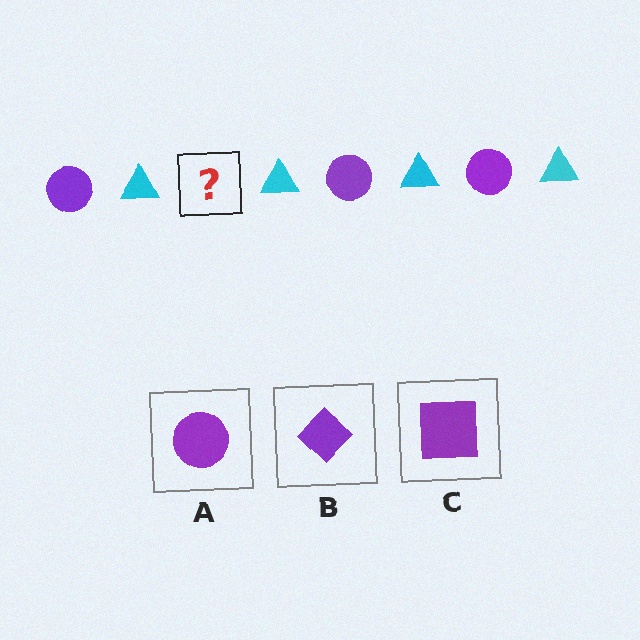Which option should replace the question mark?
Option A.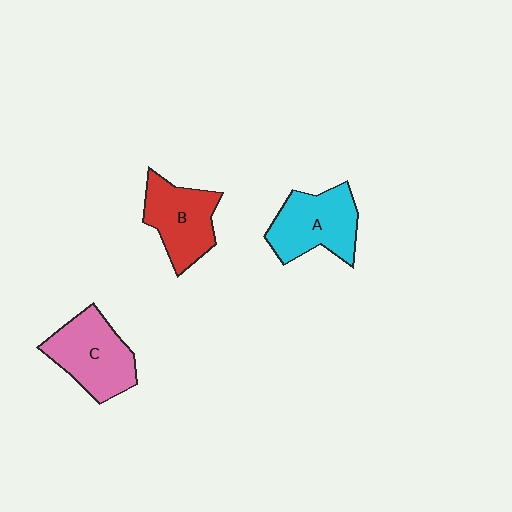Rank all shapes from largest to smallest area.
From largest to smallest: C (pink), A (cyan), B (red).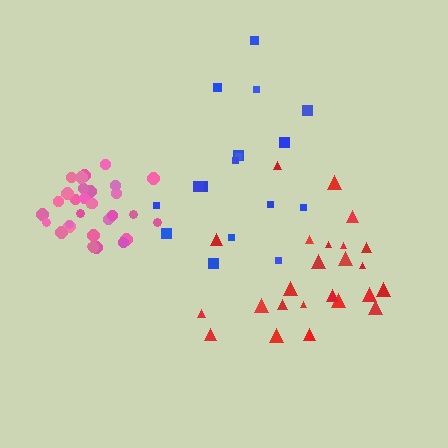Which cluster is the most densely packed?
Pink.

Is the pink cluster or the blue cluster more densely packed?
Pink.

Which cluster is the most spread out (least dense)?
Blue.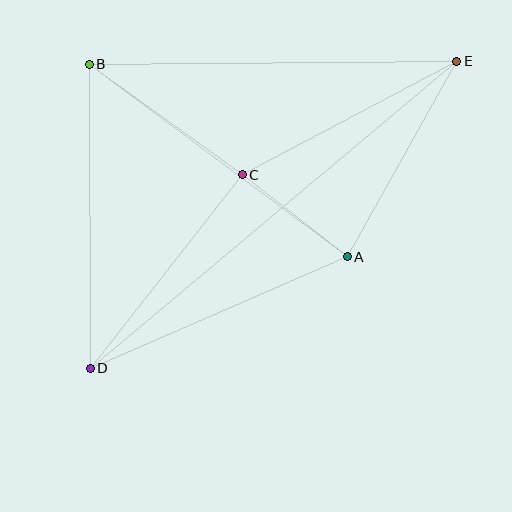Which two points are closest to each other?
Points A and C are closest to each other.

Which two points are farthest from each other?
Points D and E are farthest from each other.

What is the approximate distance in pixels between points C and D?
The distance between C and D is approximately 246 pixels.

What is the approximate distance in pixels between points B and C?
The distance between B and C is approximately 189 pixels.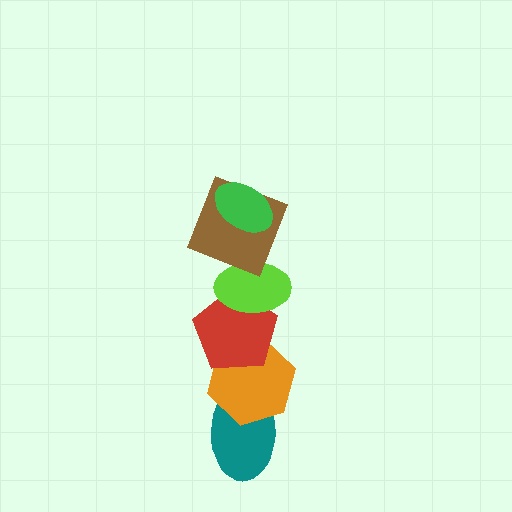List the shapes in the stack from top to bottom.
From top to bottom: the green ellipse, the brown square, the lime ellipse, the red pentagon, the orange hexagon, the teal ellipse.